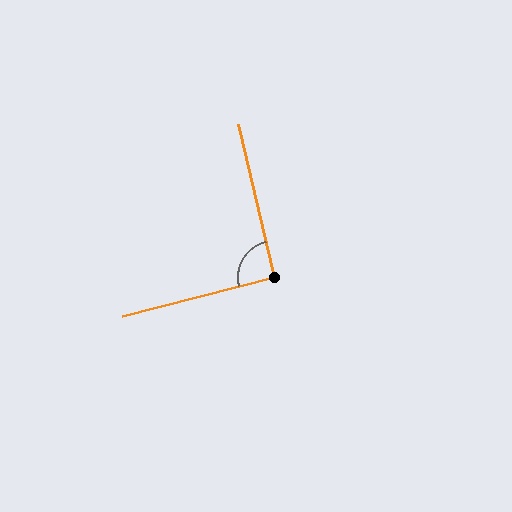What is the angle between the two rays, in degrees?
Approximately 91 degrees.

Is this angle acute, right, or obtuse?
It is approximately a right angle.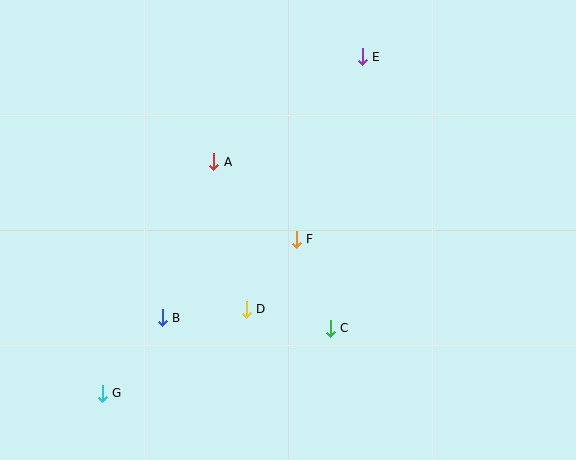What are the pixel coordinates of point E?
Point E is at (362, 57).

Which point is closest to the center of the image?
Point F at (296, 239) is closest to the center.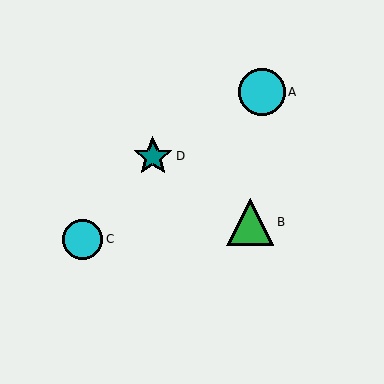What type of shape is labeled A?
Shape A is a cyan circle.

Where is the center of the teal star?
The center of the teal star is at (153, 156).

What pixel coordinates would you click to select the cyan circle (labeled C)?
Click at (82, 239) to select the cyan circle C.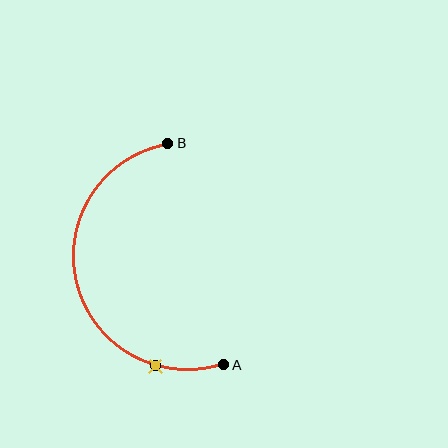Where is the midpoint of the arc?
The arc midpoint is the point on the curve farthest from the straight line joining A and B. It sits to the left of that line.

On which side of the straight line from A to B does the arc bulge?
The arc bulges to the left of the straight line connecting A and B.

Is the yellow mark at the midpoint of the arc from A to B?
No. The yellow mark lies on the arc but is closer to endpoint A. The arc midpoint would be at the point on the curve equidistant along the arc from both A and B.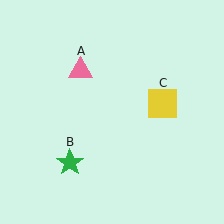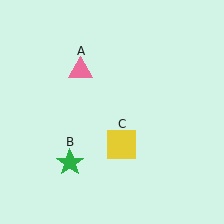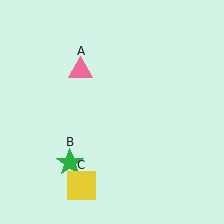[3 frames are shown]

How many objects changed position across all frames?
1 object changed position: yellow square (object C).